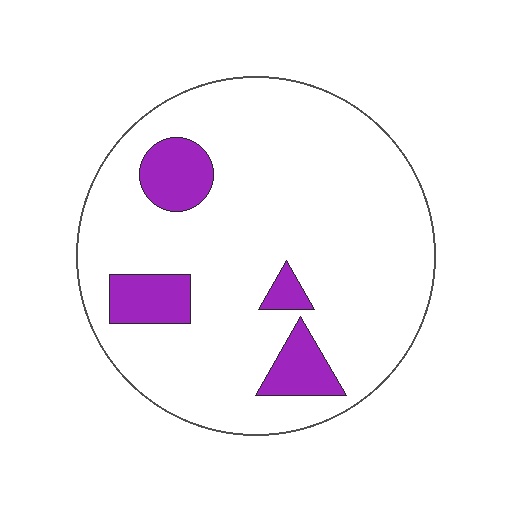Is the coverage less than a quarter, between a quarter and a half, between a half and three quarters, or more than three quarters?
Less than a quarter.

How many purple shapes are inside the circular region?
4.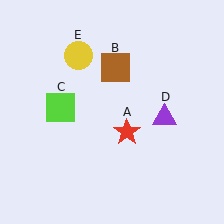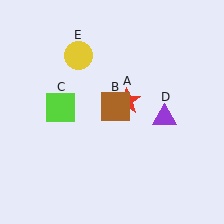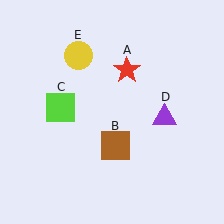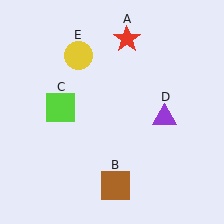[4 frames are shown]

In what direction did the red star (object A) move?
The red star (object A) moved up.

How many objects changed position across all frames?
2 objects changed position: red star (object A), brown square (object B).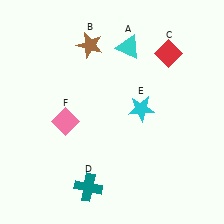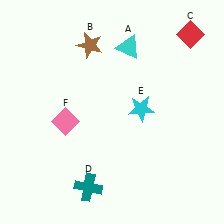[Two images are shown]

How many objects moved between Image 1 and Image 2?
1 object moved between the two images.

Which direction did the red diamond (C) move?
The red diamond (C) moved right.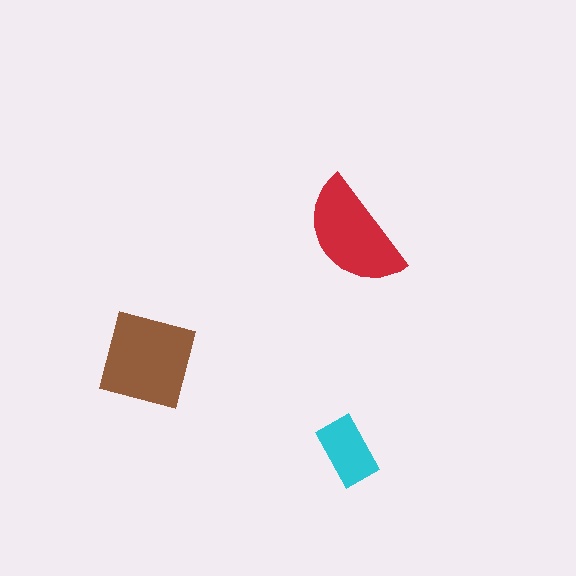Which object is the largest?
The brown square.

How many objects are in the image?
There are 3 objects in the image.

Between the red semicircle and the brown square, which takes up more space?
The brown square.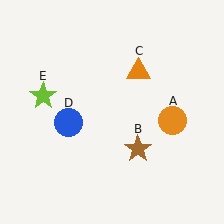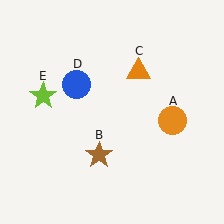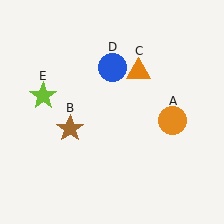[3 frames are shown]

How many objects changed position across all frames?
2 objects changed position: brown star (object B), blue circle (object D).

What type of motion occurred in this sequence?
The brown star (object B), blue circle (object D) rotated clockwise around the center of the scene.